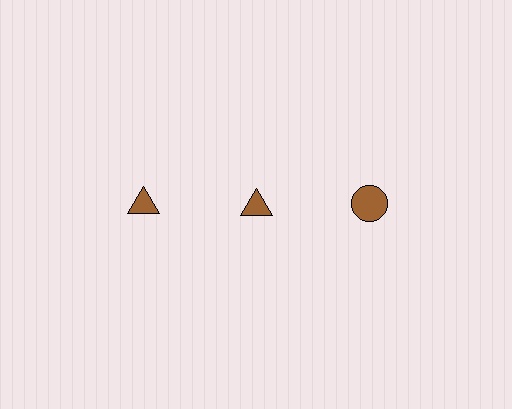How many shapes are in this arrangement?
There are 3 shapes arranged in a grid pattern.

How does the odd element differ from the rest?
It has a different shape: circle instead of triangle.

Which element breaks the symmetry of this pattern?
The brown circle in the top row, center column breaks the symmetry. All other shapes are brown triangles.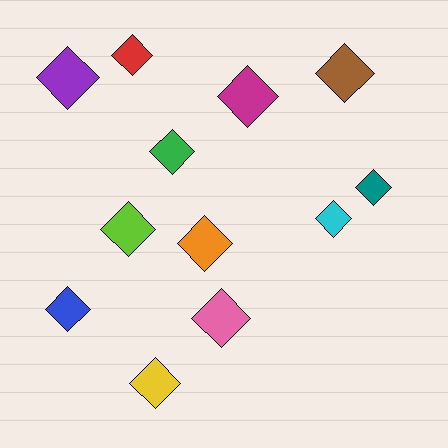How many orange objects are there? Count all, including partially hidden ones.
There is 1 orange object.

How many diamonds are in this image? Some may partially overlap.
There are 12 diamonds.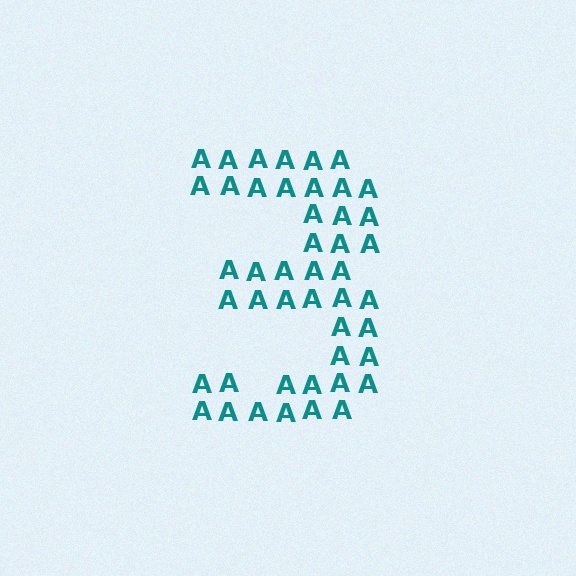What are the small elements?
The small elements are letter A's.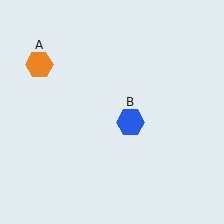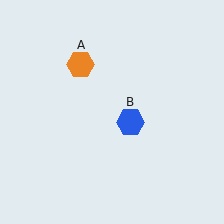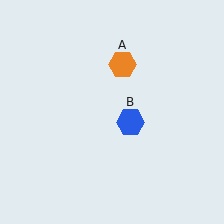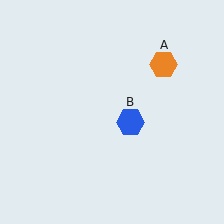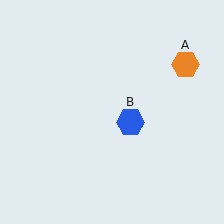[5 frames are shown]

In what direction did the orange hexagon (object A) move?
The orange hexagon (object A) moved right.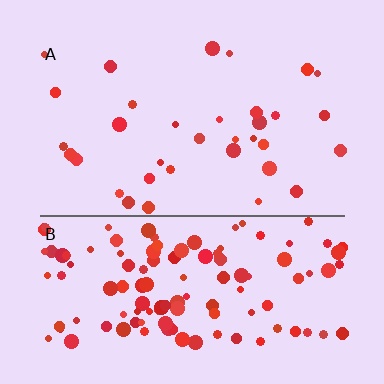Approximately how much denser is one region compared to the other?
Approximately 3.6× — region B over region A.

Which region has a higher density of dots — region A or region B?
B (the bottom).